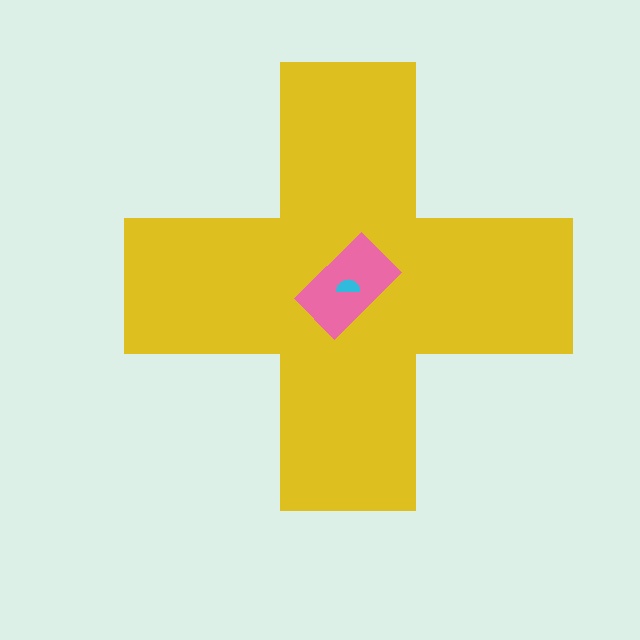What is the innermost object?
The cyan semicircle.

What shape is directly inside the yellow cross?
The pink rectangle.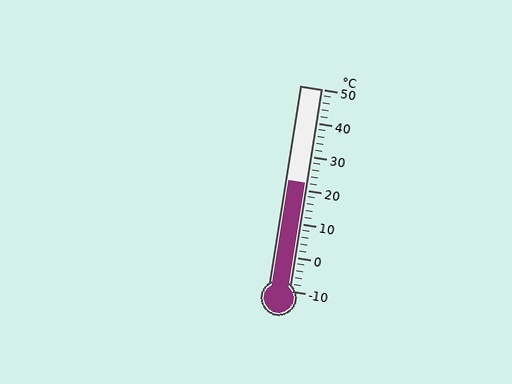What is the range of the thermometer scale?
The thermometer scale ranges from -10°C to 50°C.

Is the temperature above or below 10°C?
The temperature is above 10°C.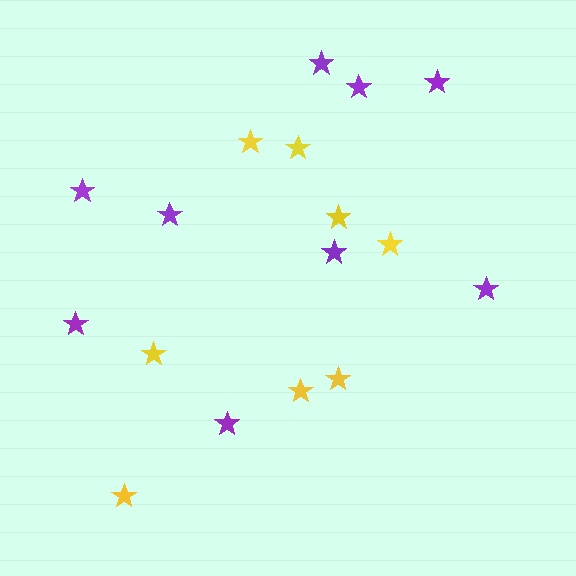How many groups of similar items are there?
There are 2 groups: one group of yellow stars (8) and one group of purple stars (9).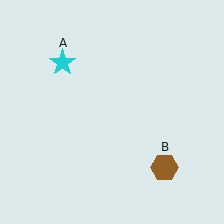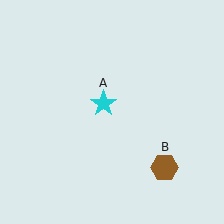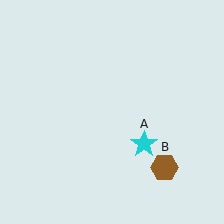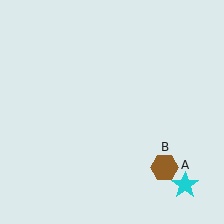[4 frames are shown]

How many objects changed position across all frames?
1 object changed position: cyan star (object A).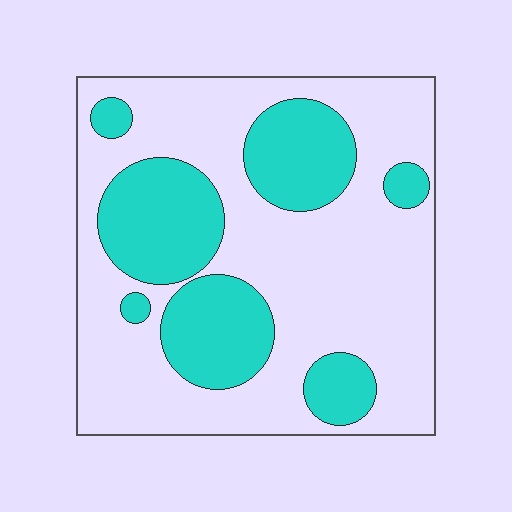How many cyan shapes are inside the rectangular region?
7.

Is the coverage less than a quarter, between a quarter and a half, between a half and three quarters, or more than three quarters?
Between a quarter and a half.